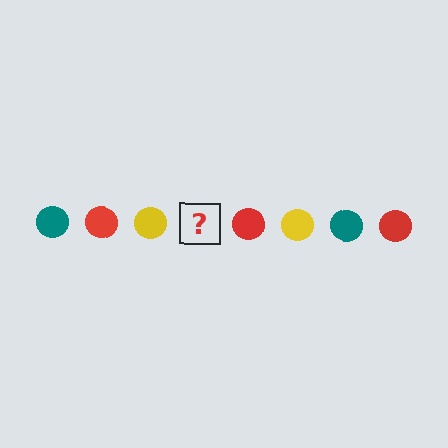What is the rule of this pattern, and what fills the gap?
The rule is that the pattern cycles through teal, red, yellow circles. The gap should be filled with a teal circle.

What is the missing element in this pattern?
The missing element is a teal circle.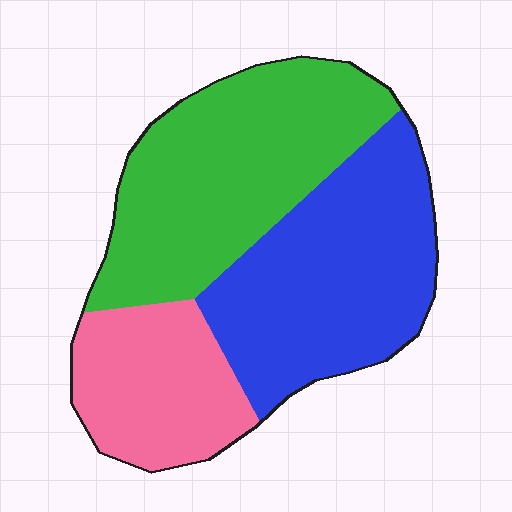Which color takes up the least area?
Pink, at roughly 20%.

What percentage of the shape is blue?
Blue covers around 40% of the shape.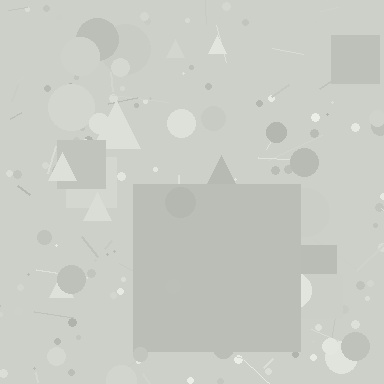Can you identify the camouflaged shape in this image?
The camouflaged shape is a square.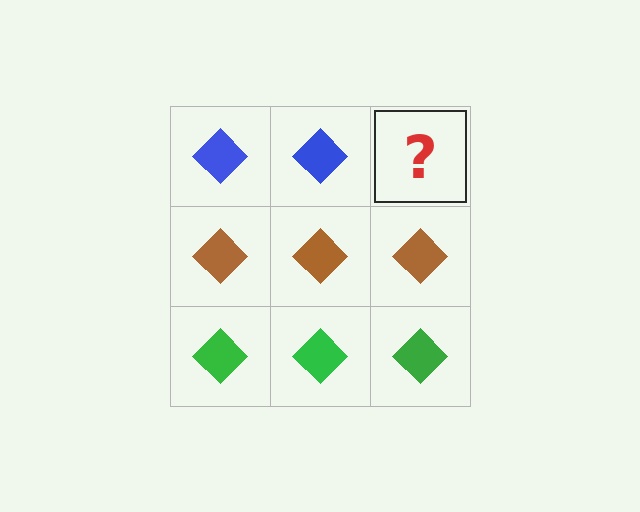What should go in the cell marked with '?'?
The missing cell should contain a blue diamond.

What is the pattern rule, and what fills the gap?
The rule is that each row has a consistent color. The gap should be filled with a blue diamond.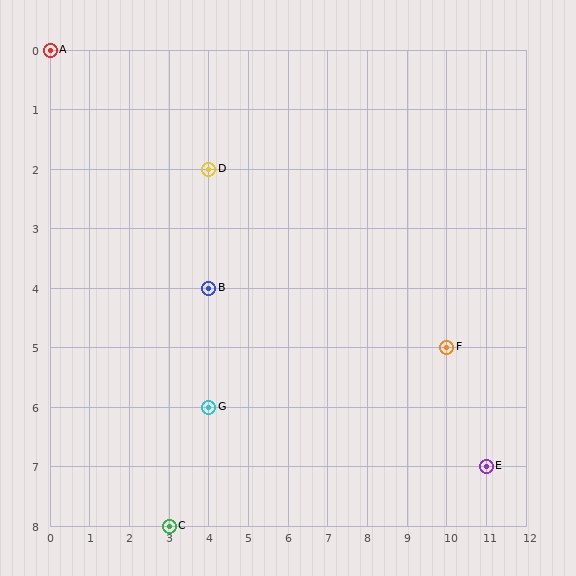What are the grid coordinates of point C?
Point C is at grid coordinates (3, 8).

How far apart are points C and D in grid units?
Points C and D are 1 column and 6 rows apart (about 6.1 grid units diagonally).